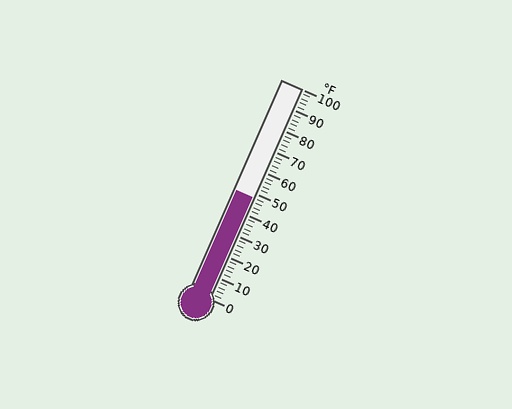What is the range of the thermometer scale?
The thermometer scale ranges from 0°F to 100°F.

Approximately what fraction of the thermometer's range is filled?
The thermometer is filled to approximately 50% of its range.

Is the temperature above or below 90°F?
The temperature is below 90°F.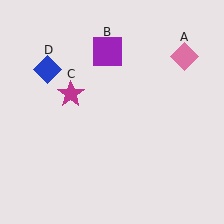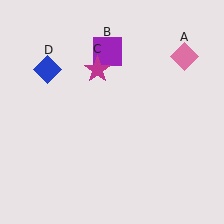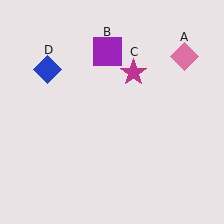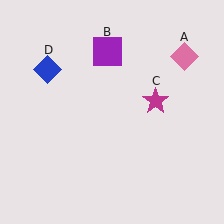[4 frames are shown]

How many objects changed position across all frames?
1 object changed position: magenta star (object C).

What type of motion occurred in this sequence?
The magenta star (object C) rotated clockwise around the center of the scene.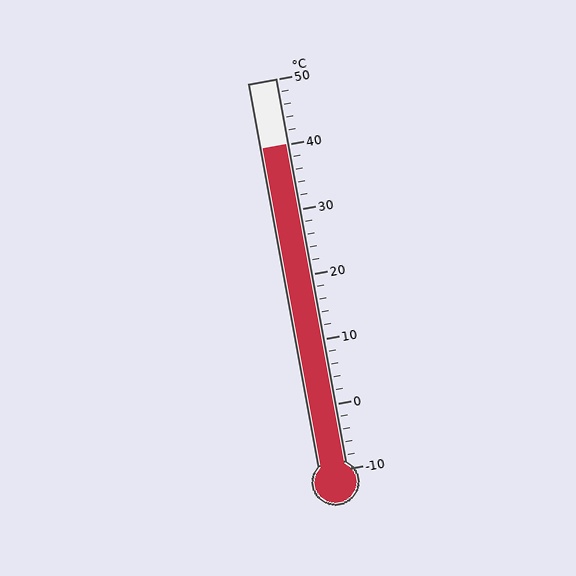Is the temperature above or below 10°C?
The temperature is above 10°C.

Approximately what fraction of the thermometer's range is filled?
The thermometer is filled to approximately 85% of its range.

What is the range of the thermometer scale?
The thermometer scale ranges from -10°C to 50°C.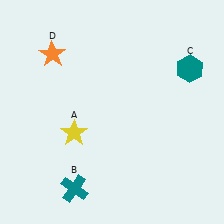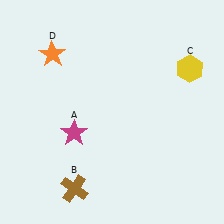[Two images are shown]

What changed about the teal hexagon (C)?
In Image 1, C is teal. In Image 2, it changed to yellow.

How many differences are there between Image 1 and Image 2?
There are 3 differences between the two images.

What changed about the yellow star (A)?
In Image 1, A is yellow. In Image 2, it changed to magenta.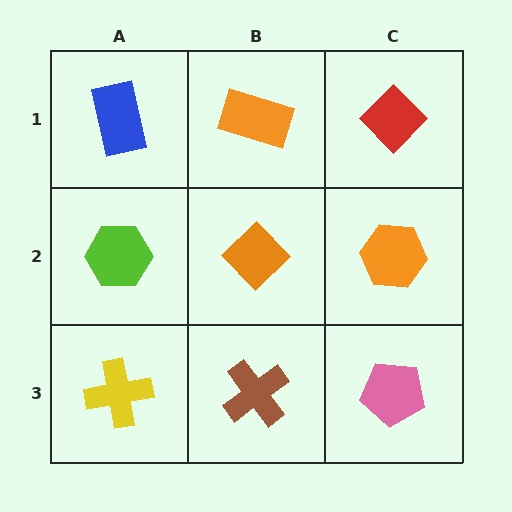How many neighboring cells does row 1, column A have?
2.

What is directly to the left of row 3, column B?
A yellow cross.